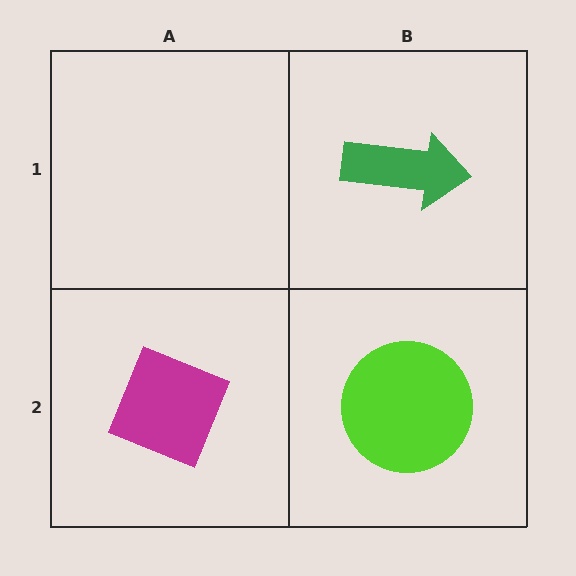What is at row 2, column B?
A lime circle.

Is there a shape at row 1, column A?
No, that cell is empty.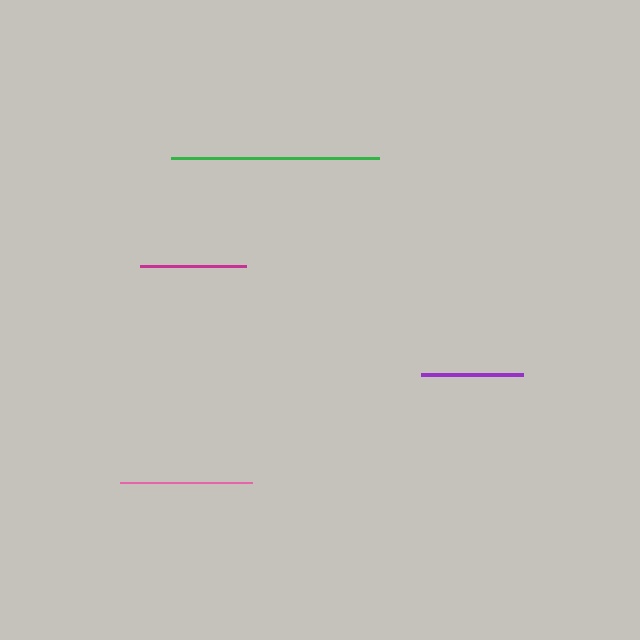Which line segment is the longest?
The green line is the longest at approximately 208 pixels.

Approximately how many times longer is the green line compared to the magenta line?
The green line is approximately 2.0 times the length of the magenta line.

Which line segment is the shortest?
The purple line is the shortest at approximately 103 pixels.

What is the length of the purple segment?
The purple segment is approximately 103 pixels long.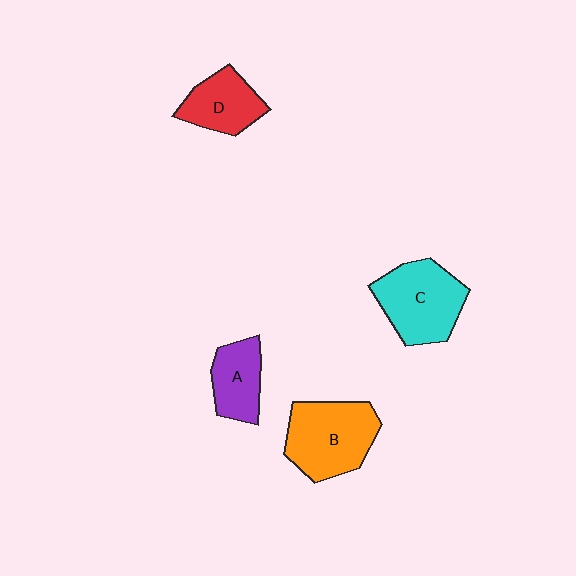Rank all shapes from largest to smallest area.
From largest to smallest: B (orange), C (cyan), D (red), A (purple).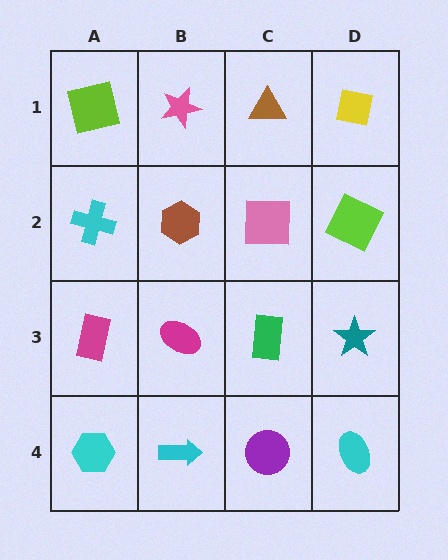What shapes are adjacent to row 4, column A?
A magenta rectangle (row 3, column A), a cyan arrow (row 4, column B).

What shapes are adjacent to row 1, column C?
A pink square (row 2, column C), a pink star (row 1, column B), a yellow square (row 1, column D).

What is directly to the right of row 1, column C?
A yellow square.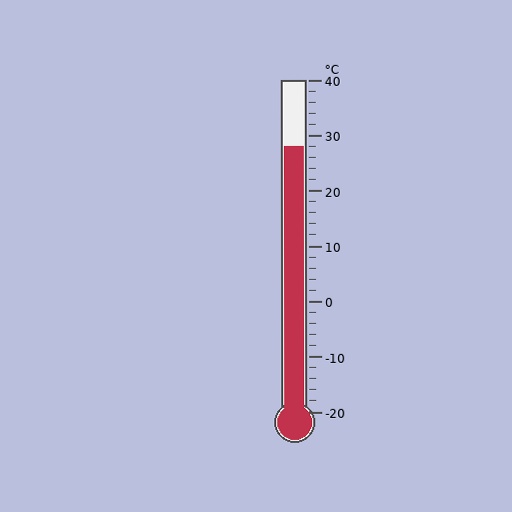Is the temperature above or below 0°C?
The temperature is above 0°C.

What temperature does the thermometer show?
The thermometer shows approximately 28°C.